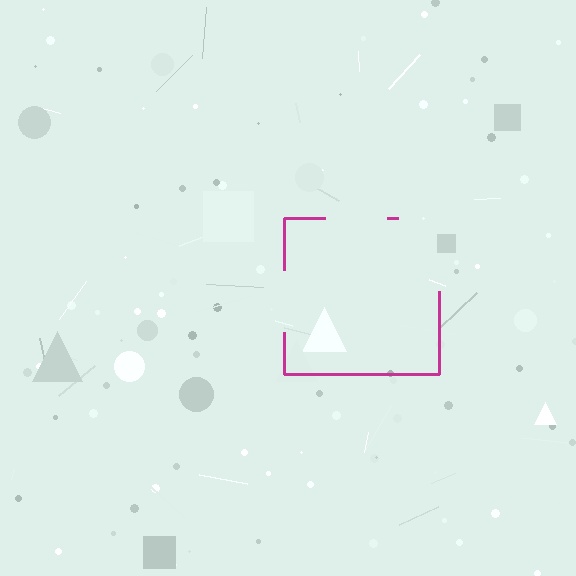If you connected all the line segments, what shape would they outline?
They would outline a square.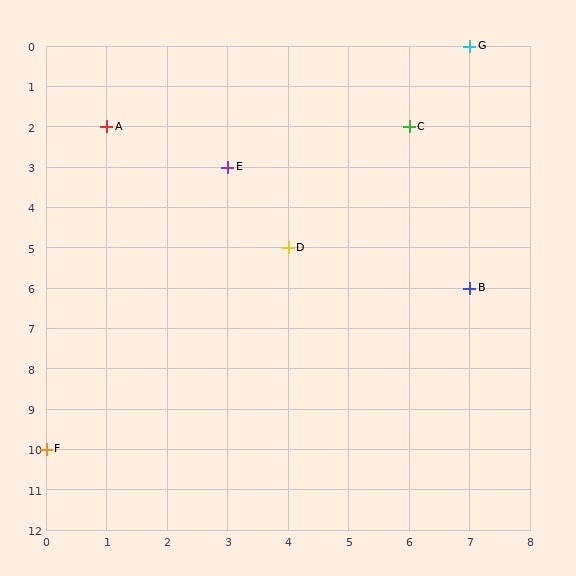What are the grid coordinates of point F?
Point F is at grid coordinates (0, 10).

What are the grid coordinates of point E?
Point E is at grid coordinates (3, 3).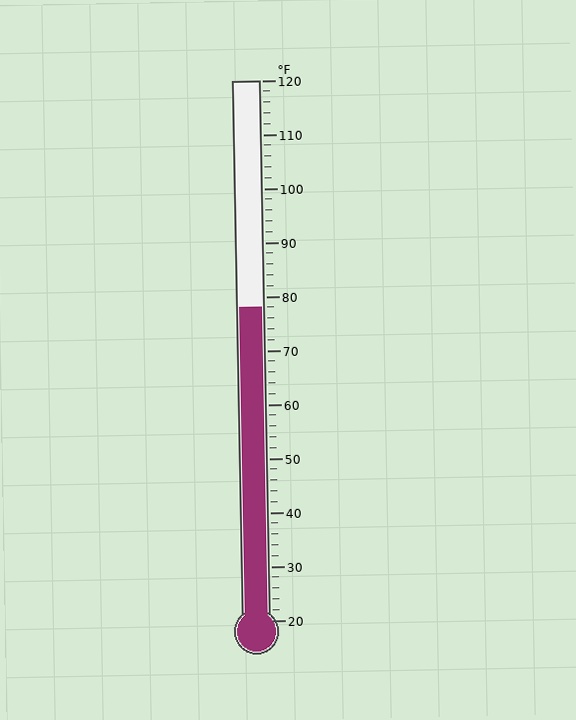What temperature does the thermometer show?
The thermometer shows approximately 78°F.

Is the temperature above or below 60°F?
The temperature is above 60°F.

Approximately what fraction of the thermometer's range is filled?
The thermometer is filled to approximately 60% of its range.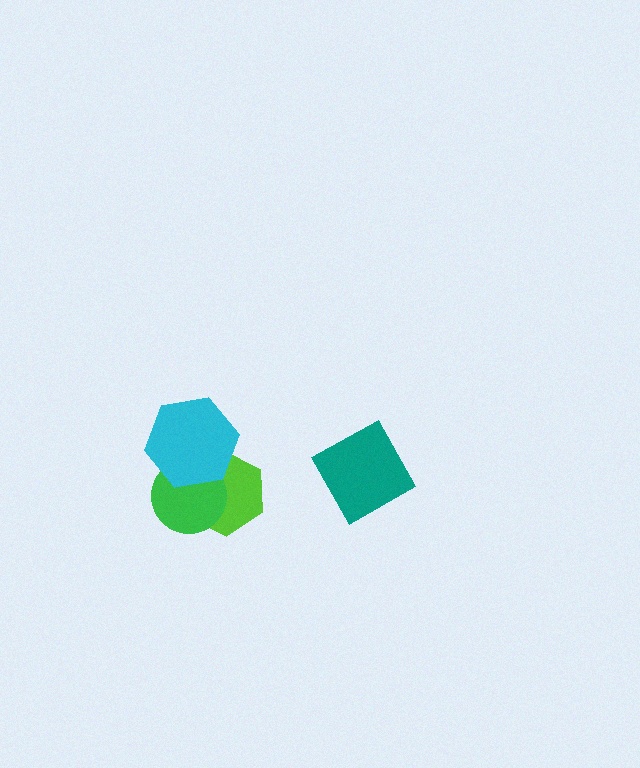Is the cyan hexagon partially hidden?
No, no other shape covers it.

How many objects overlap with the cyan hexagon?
2 objects overlap with the cyan hexagon.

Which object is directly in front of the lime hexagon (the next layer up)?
The green circle is directly in front of the lime hexagon.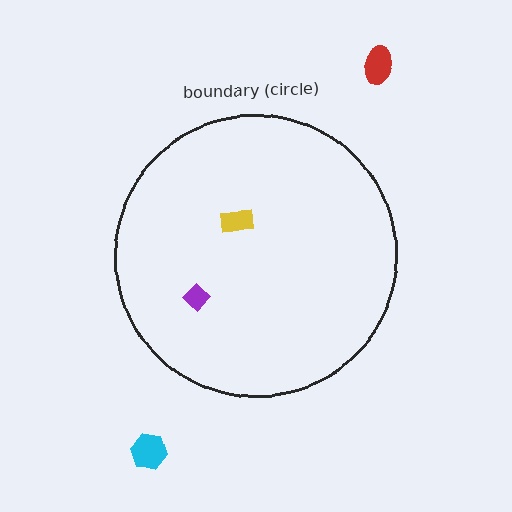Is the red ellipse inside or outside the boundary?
Outside.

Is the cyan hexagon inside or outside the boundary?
Outside.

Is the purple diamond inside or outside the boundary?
Inside.